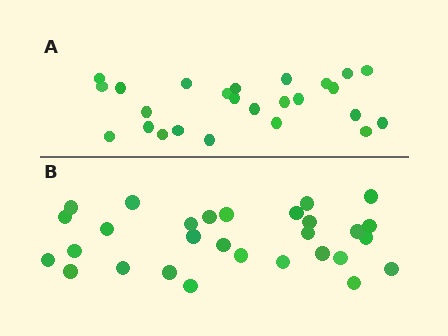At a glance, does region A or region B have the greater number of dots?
Region B (the bottom region) has more dots.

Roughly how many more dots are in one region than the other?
Region B has about 4 more dots than region A.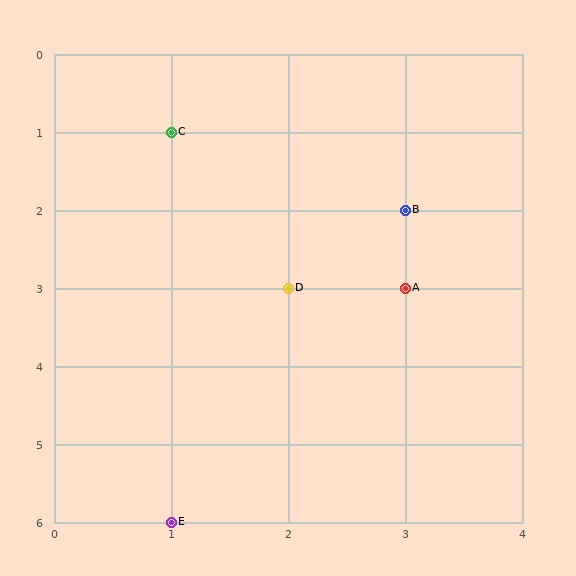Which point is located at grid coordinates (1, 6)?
Point E is at (1, 6).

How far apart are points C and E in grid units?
Points C and E are 5 rows apart.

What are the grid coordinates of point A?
Point A is at grid coordinates (3, 3).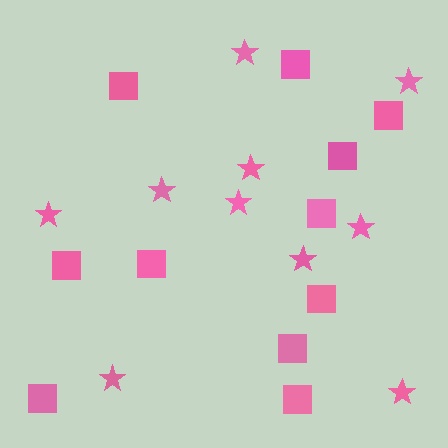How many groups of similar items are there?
There are 2 groups: one group of squares (11) and one group of stars (10).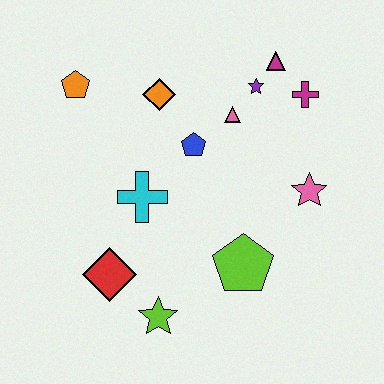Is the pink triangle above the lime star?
Yes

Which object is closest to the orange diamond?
The blue pentagon is closest to the orange diamond.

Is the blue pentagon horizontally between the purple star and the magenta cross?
No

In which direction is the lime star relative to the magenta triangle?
The lime star is below the magenta triangle.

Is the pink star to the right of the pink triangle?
Yes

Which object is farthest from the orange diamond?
The lime star is farthest from the orange diamond.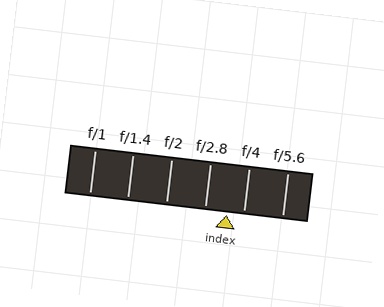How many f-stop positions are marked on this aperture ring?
There are 6 f-stop positions marked.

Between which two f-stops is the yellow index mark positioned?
The index mark is between f/2.8 and f/4.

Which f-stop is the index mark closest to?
The index mark is closest to f/4.